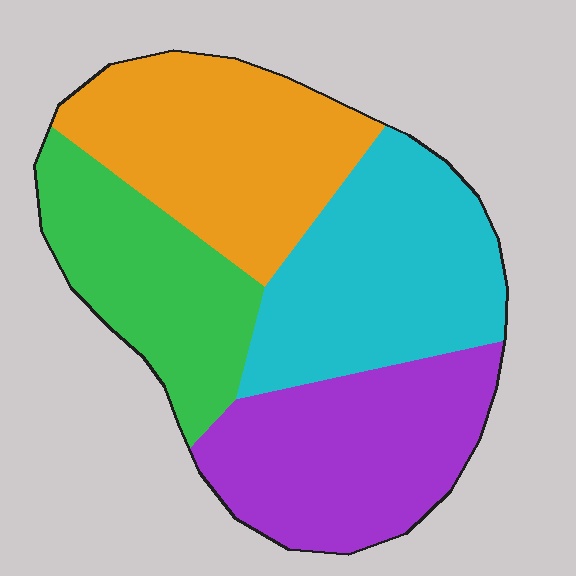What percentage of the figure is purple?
Purple takes up about one quarter (1/4) of the figure.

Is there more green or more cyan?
Cyan.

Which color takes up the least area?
Green, at roughly 20%.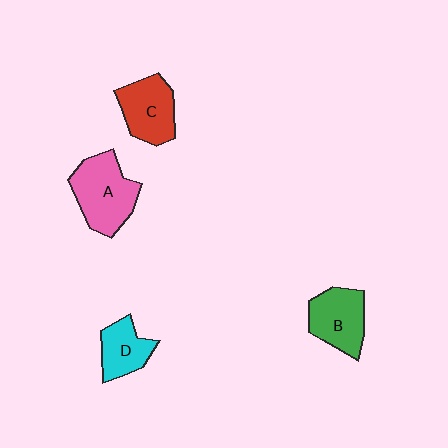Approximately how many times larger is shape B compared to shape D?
Approximately 1.3 times.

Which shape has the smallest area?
Shape D (cyan).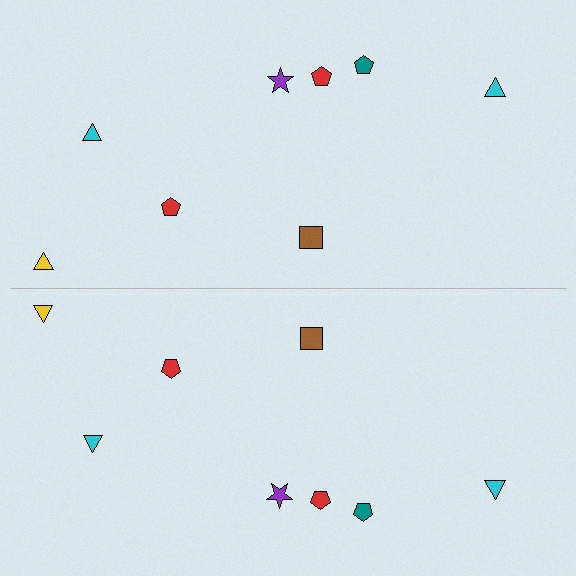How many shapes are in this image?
There are 16 shapes in this image.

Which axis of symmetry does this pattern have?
The pattern has a horizontal axis of symmetry running through the center of the image.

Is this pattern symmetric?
Yes, this pattern has bilateral (reflection) symmetry.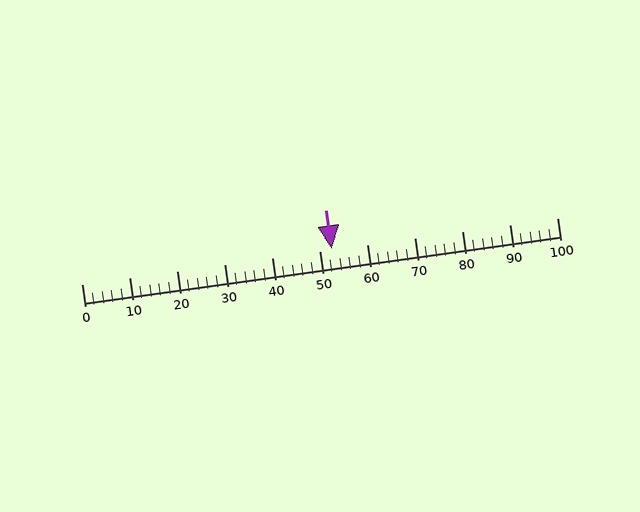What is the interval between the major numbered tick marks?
The major tick marks are spaced 10 units apart.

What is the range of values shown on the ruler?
The ruler shows values from 0 to 100.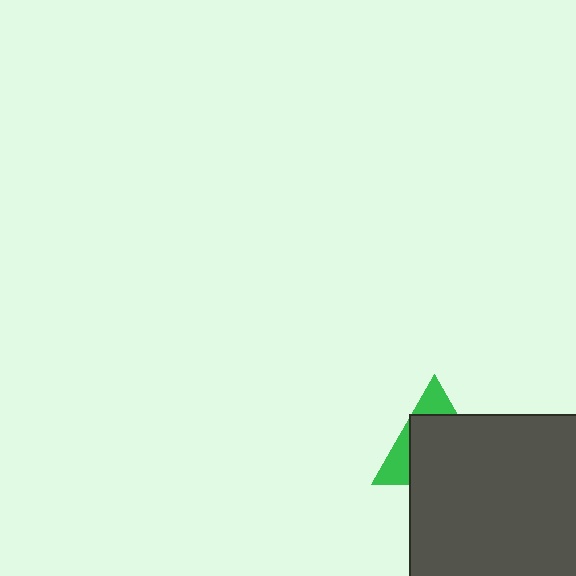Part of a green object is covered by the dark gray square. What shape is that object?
It is a triangle.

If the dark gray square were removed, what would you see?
You would see the complete green triangle.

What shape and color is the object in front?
The object in front is a dark gray square.